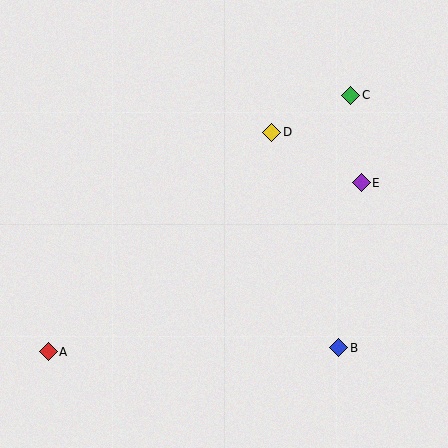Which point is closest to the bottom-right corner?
Point B is closest to the bottom-right corner.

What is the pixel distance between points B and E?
The distance between B and E is 166 pixels.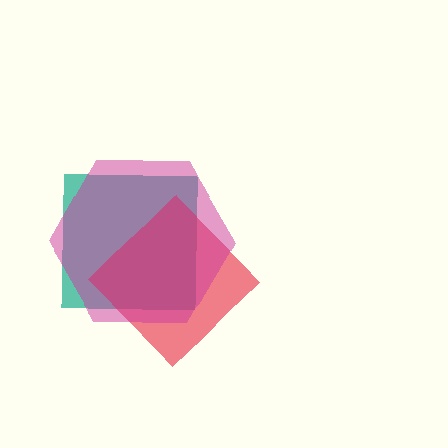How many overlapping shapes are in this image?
There are 3 overlapping shapes in the image.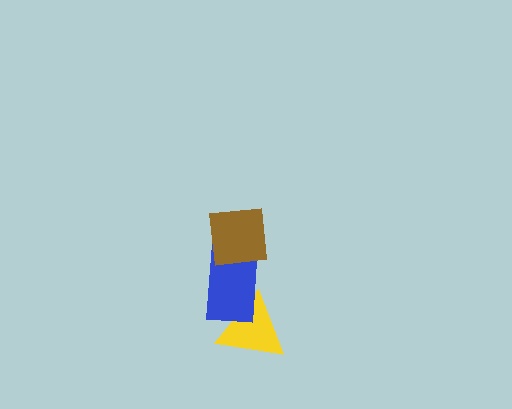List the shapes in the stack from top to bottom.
From top to bottom: the brown square, the blue rectangle, the yellow triangle.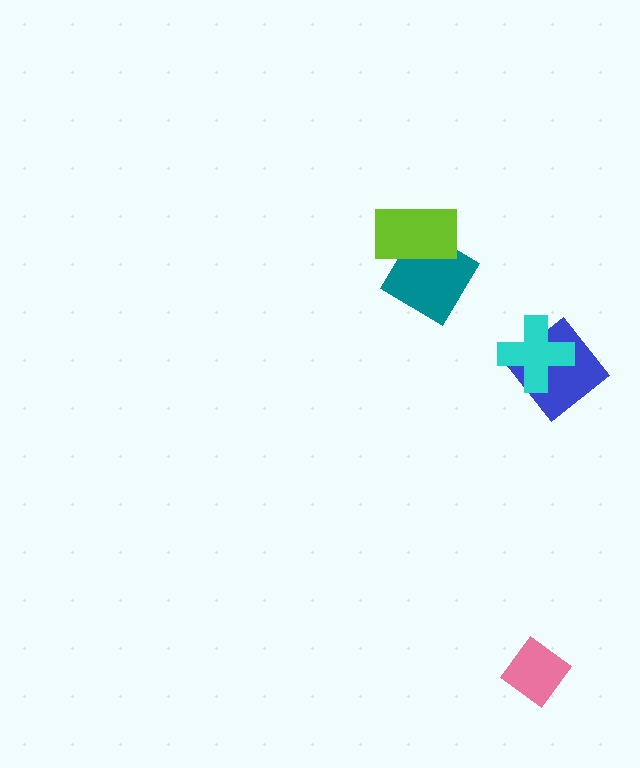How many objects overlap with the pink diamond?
0 objects overlap with the pink diamond.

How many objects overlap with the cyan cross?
1 object overlaps with the cyan cross.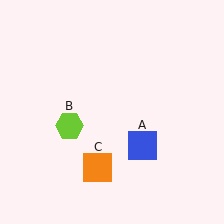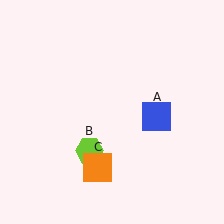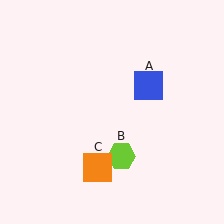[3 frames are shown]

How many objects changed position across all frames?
2 objects changed position: blue square (object A), lime hexagon (object B).